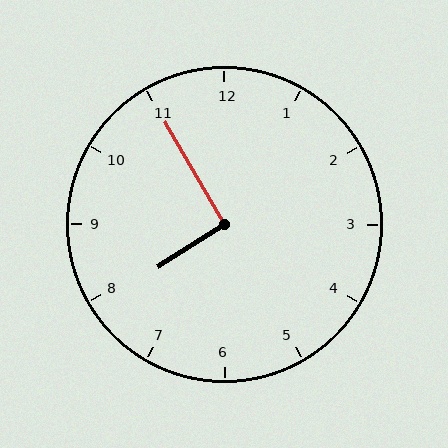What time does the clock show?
7:55.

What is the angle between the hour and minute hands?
Approximately 92 degrees.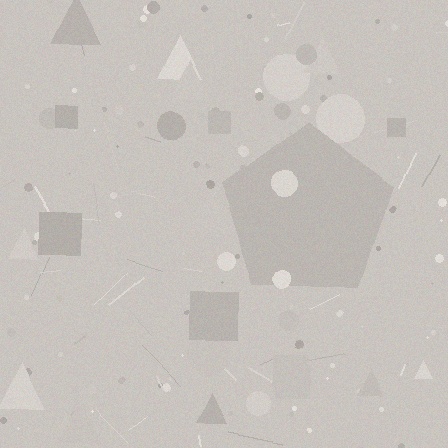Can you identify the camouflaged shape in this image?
The camouflaged shape is a pentagon.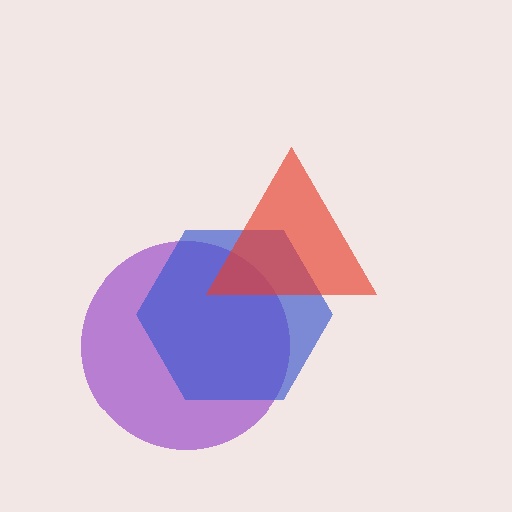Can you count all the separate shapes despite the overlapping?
Yes, there are 3 separate shapes.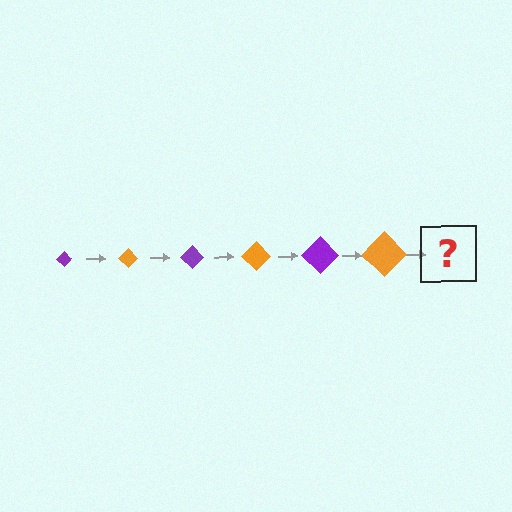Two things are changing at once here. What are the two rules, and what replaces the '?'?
The two rules are that the diamond grows larger each step and the color cycles through purple and orange. The '?' should be a purple diamond, larger than the previous one.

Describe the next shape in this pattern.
It should be a purple diamond, larger than the previous one.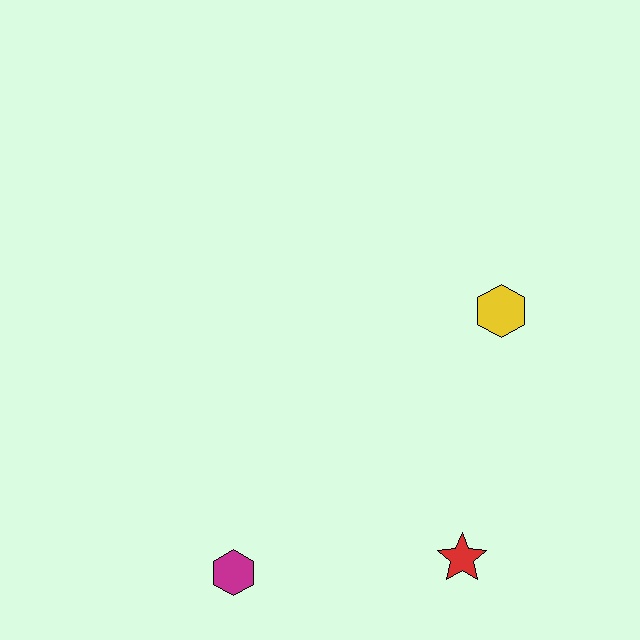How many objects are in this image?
There are 3 objects.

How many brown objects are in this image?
There are no brown objects.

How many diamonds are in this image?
There are no diamonds.